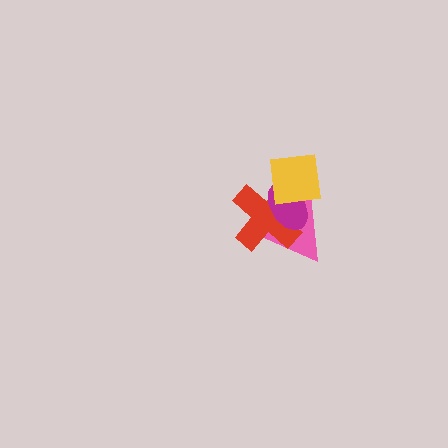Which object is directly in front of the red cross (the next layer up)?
The magenta ellipse is directly in front of the red cross.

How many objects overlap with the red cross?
3 objects overlap with the red cross.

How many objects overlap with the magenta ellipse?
3 objects overlap with the magenta ellipse.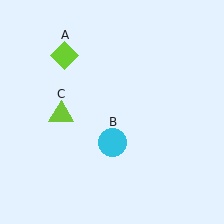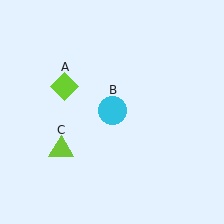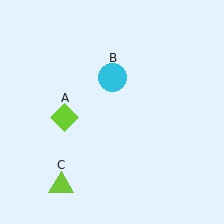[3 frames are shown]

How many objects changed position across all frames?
3 objects changed position: lime diamond (object A), cyan circle (object B), lime triangle (object C).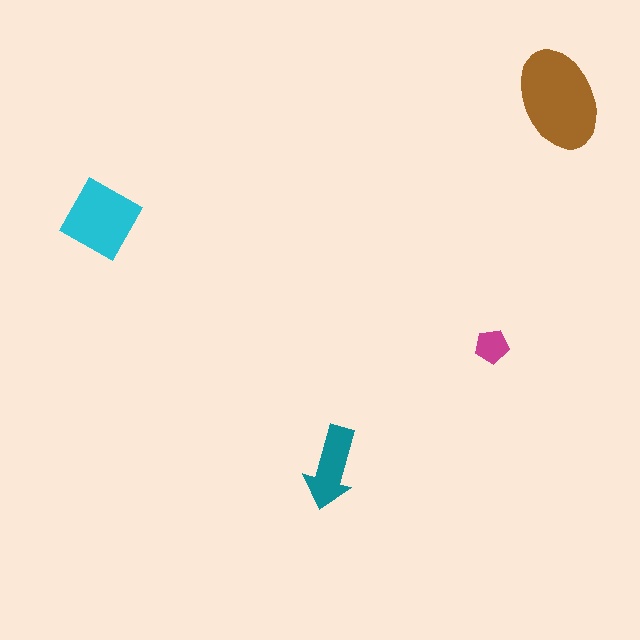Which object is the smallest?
The magenta pentagon.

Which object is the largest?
The brown ellipse.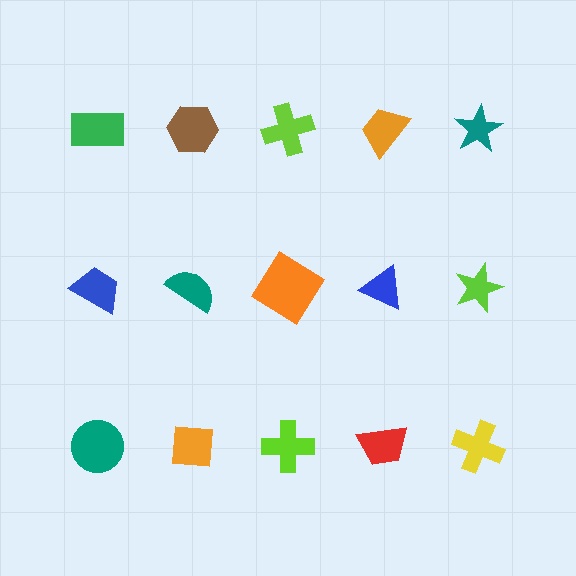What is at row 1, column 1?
A green rectangle.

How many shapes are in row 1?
5 shapes.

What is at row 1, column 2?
A brown hexagon.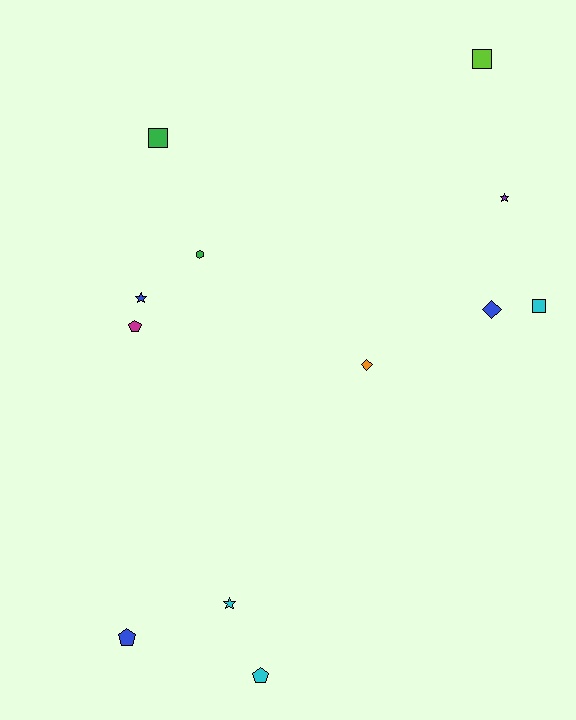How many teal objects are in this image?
There are no teal objects.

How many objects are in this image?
There are 12 objects.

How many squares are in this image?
There are 3 squares.